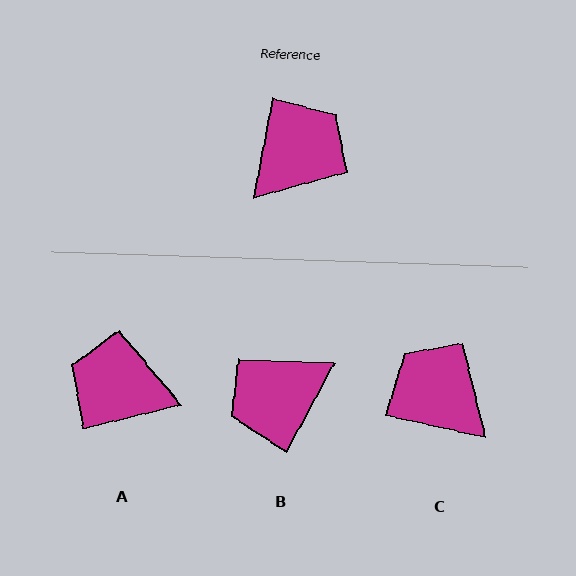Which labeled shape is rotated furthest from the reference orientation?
B, about 162 degrees away.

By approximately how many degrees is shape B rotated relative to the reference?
Approximately 162 degrees counter-clockwise.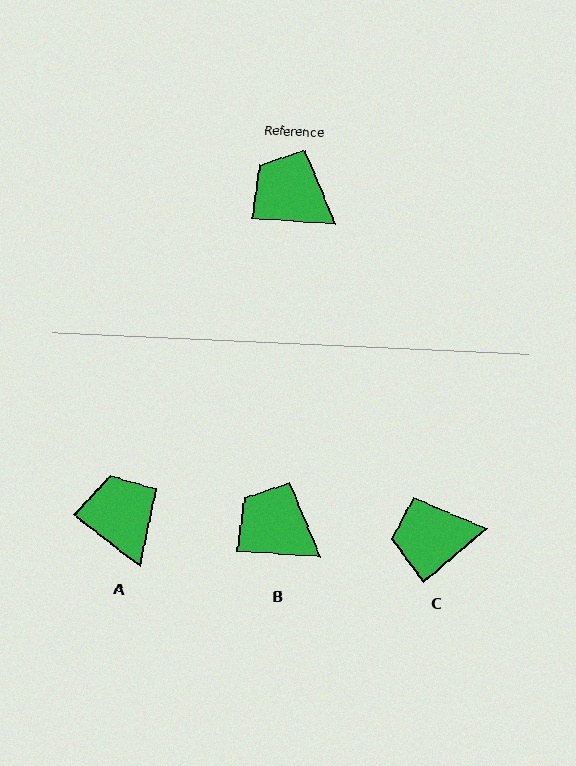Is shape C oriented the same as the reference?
No, it is off by about 44 degrees.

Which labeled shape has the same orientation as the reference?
B.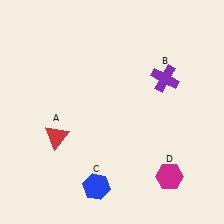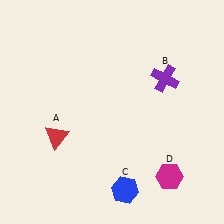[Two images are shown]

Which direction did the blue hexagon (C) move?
The blue hexagon (C) moved right.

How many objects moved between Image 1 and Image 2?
1 object moved between the two images.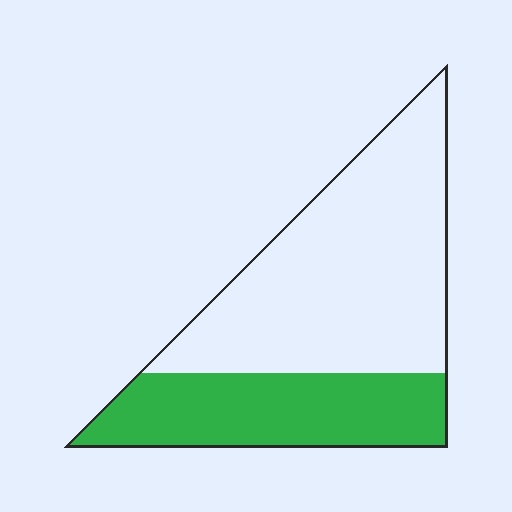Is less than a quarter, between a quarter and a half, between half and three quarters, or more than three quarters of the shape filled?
Between a quarter and a half.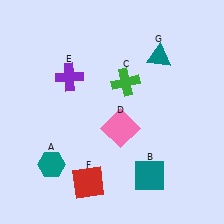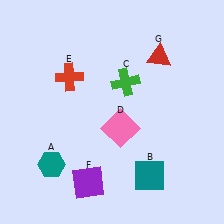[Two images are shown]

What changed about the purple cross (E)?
In Image 1, E is purple. In Image 2, it changed to red.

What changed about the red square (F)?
In Image 1, F is red. In Image 2, it changed to purple.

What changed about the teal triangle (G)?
In Image 1, G is teal. In Image 2, it changed to red.